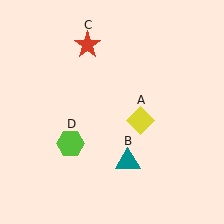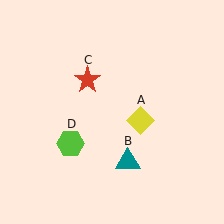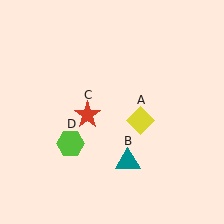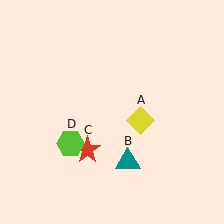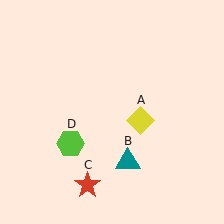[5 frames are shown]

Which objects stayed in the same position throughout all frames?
Yellow diamond (object A) and teal triangle (object B) and lime hexagon (object D) remained stationary.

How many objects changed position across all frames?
1 object changed position: red star (object C).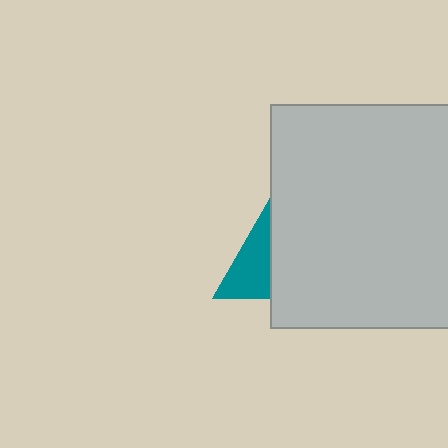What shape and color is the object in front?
The object in front is a light gray square.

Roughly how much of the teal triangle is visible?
A small part of it is visible (roughly 42%).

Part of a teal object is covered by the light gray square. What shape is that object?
It is a triangle.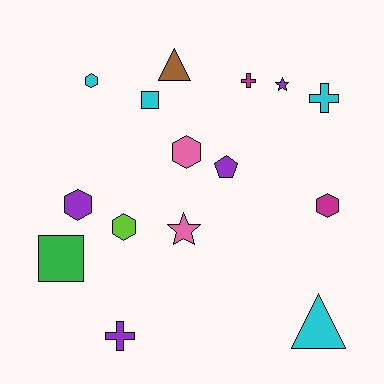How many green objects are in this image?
There is 1 green object.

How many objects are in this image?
There are 15 objects.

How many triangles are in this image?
There are 2 triangles.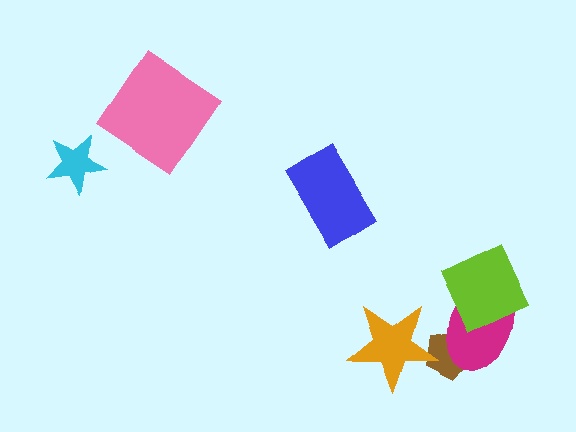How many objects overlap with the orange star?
1 object overlaps with the orange star.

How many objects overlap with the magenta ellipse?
2 objects overlap with the magenta ellipse.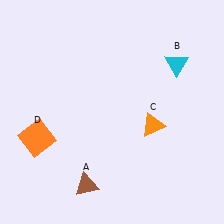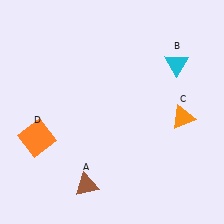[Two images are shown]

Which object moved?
The orange triangle (C) moved right.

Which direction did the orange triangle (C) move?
The orange triangle (C) moved right.